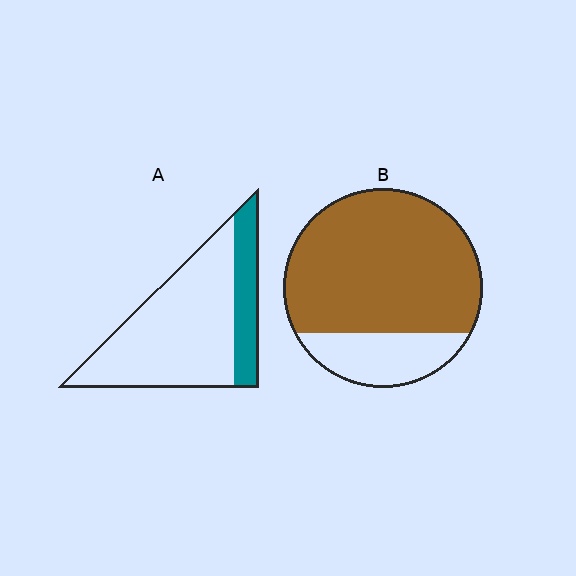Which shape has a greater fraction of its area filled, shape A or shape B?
Shape B.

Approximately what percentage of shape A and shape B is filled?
A is approximately 25% and B is approximately 80%.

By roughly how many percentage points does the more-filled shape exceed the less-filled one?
By roughly 55 percentage points (B over A).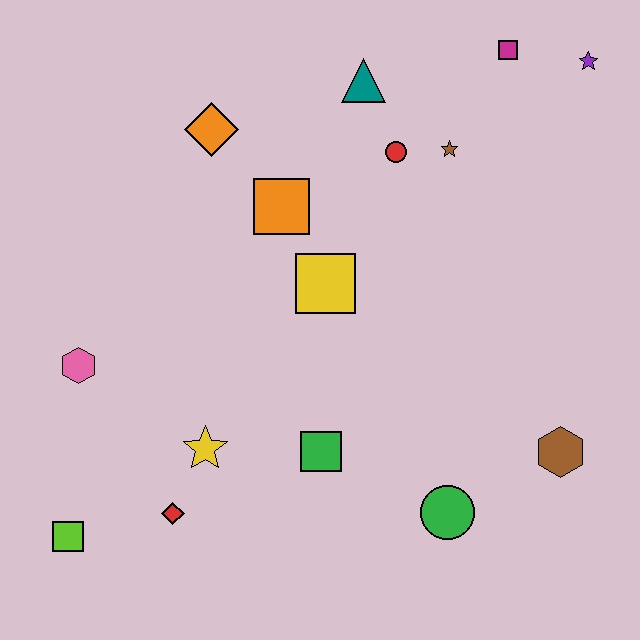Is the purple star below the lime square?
No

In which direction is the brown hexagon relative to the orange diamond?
The brown hexagon is to the right of the orange diamond.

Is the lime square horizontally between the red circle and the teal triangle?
No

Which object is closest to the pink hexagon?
The yellow star is closest to the pink hexagon.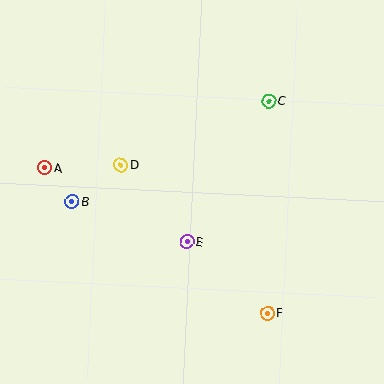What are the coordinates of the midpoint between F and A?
The midpoint between F and A is at (156, 240).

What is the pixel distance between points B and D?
The distance between B and D is 61 pixels.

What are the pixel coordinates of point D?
Point D is at (121, 165).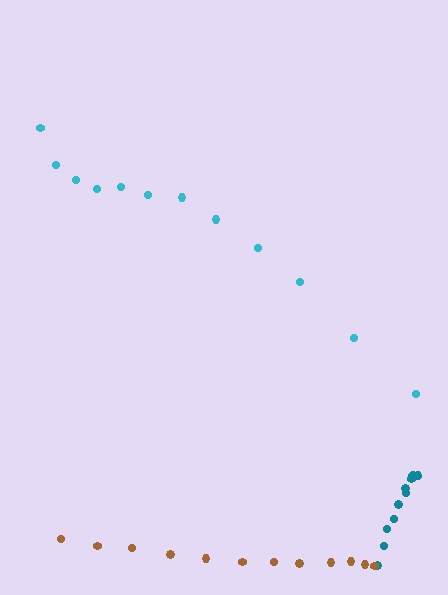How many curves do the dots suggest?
There are 3 distinct paths.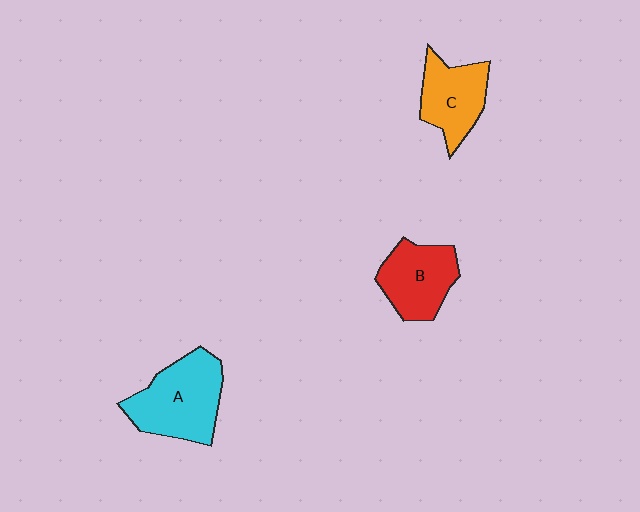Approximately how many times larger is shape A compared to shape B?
Approximately 1.3 times.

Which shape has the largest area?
Shape A (cyan).